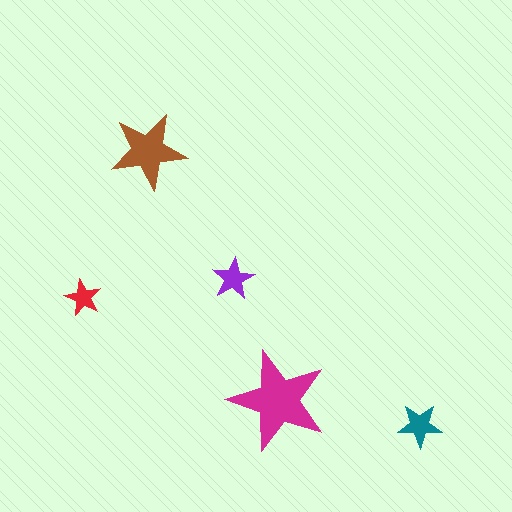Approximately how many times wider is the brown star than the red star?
About 2 times wider.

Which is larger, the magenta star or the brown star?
The magenta one.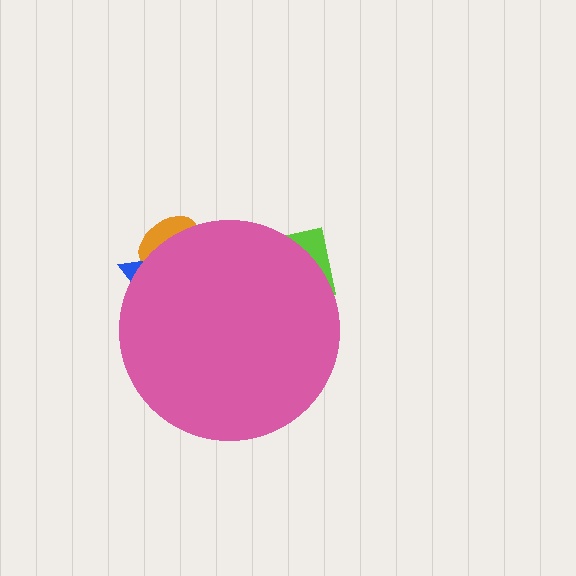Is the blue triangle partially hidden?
Yes, the blue triangle is partially hidden behind the pink circle.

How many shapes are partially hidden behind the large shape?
3 shapes are partially hidden.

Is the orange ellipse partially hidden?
Yes, the orange ellipse is partially hidden behind the pink circle.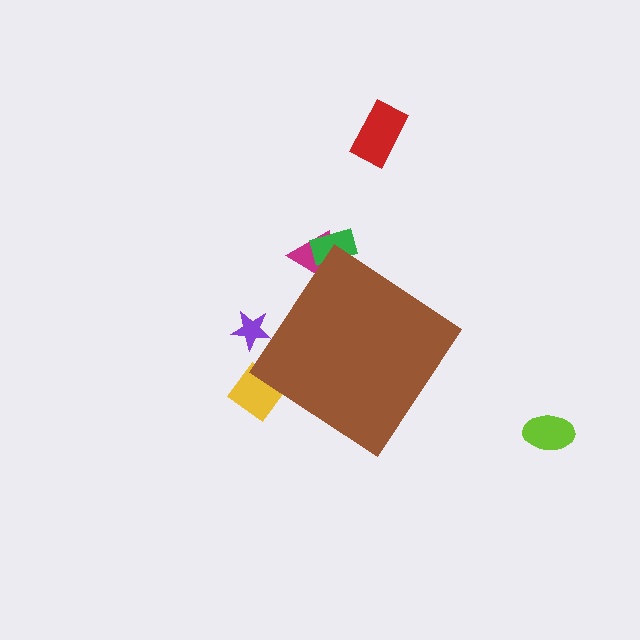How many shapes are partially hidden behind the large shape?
4 shapes are partially hidden.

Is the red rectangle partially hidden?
No, the red rectangle is fully visible.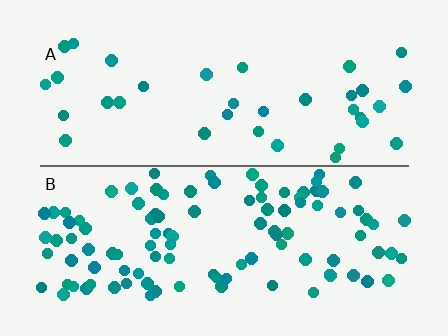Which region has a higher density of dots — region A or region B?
B (the bottom).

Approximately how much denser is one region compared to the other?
Approximately 2.9× — region B over region A.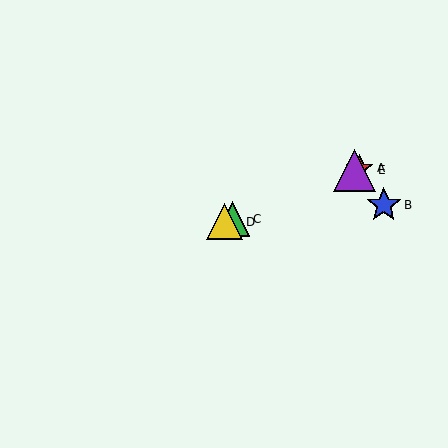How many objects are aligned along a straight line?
4 objects (A, C, D, E) are aligned along a straight line.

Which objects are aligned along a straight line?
Objects A, C, D, E are aligned along a straight line.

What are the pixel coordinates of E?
Object E is at (355, 170).